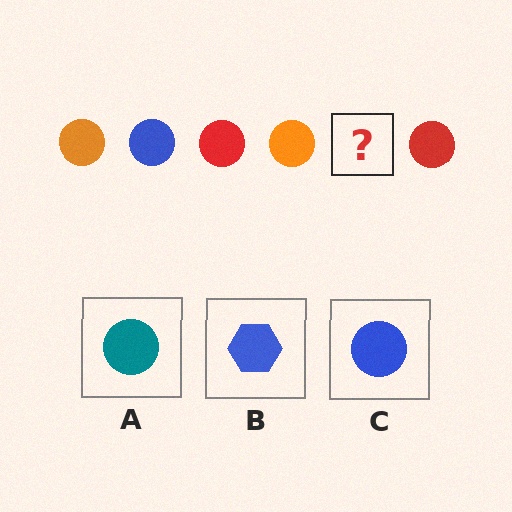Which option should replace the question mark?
Option C.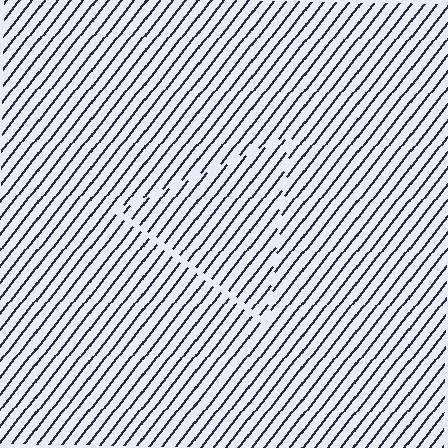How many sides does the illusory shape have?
3 sides — the line-ends trace a triangle.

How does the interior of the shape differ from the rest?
The interior of the shape contains the same grating, shifted by half a period — the contour is defined by the phase discontinuity where line-ends from the inner and outer gratings abut.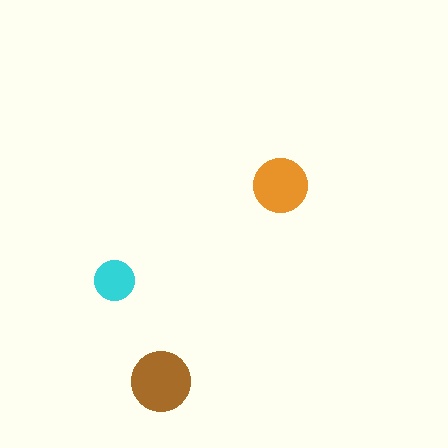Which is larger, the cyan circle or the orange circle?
The orange one.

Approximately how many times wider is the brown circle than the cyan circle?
About 1.5 times wider.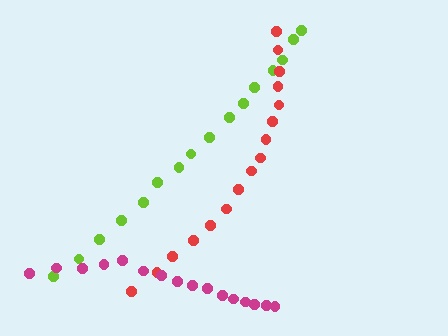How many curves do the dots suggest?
There are 3 distinct paths.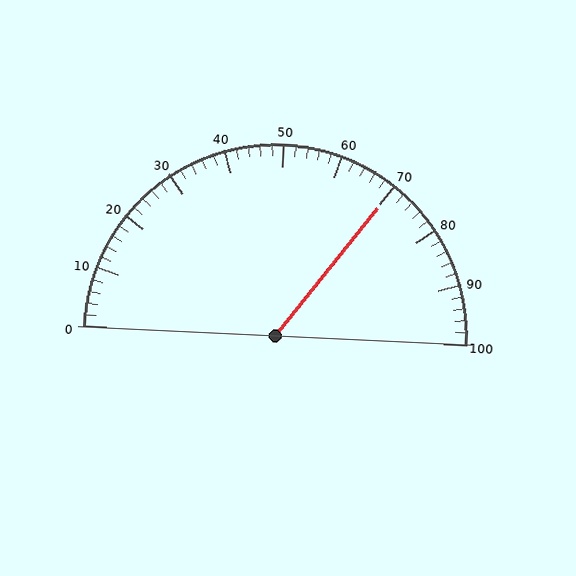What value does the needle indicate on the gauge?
The needle indicates approximately 70.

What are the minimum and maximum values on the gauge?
The gauge ranges from 0 to 100.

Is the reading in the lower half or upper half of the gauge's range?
The reading is in the upper half of the range (0 to 100).